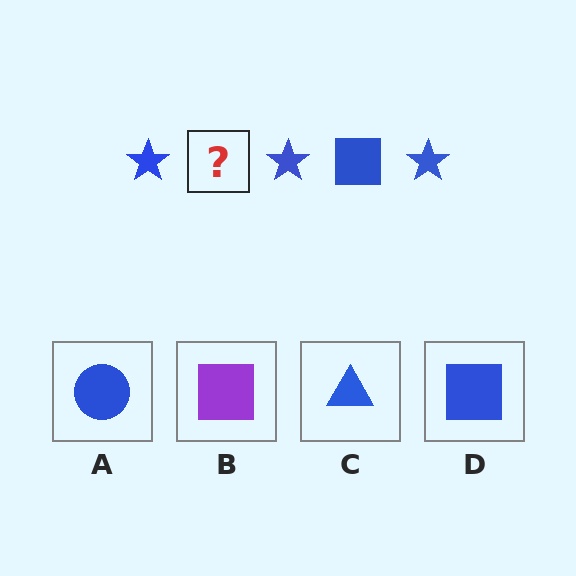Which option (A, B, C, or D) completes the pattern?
D.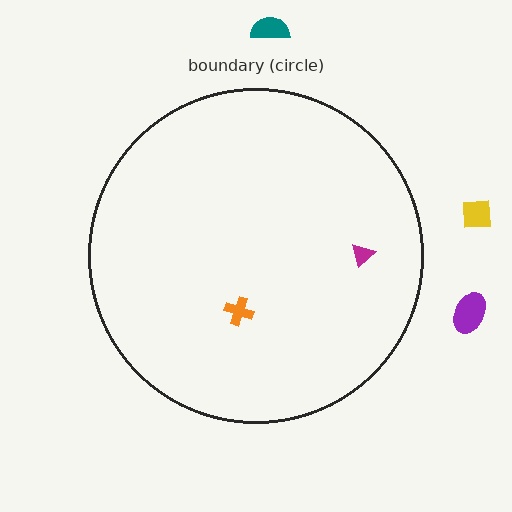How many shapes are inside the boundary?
2 inside, 3 outside.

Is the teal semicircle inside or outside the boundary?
Outside.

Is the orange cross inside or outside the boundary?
Inside.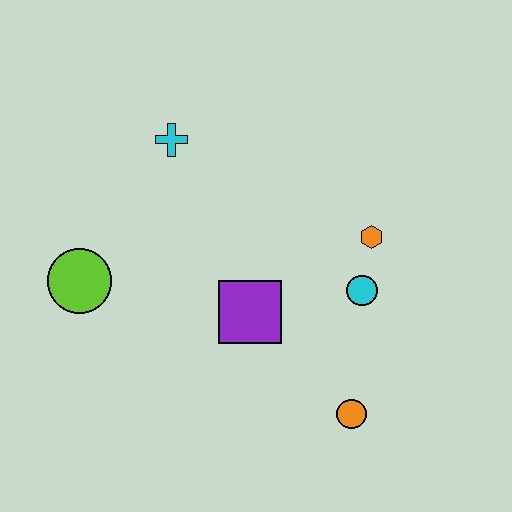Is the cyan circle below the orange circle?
No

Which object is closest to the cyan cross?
The lime circle is closest to the cyan cross.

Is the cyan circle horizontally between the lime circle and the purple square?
No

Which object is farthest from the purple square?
The cyan cross is farthest from the purple square.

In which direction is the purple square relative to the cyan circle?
The purple square is to the left of the cyan circle.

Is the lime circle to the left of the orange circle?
Yes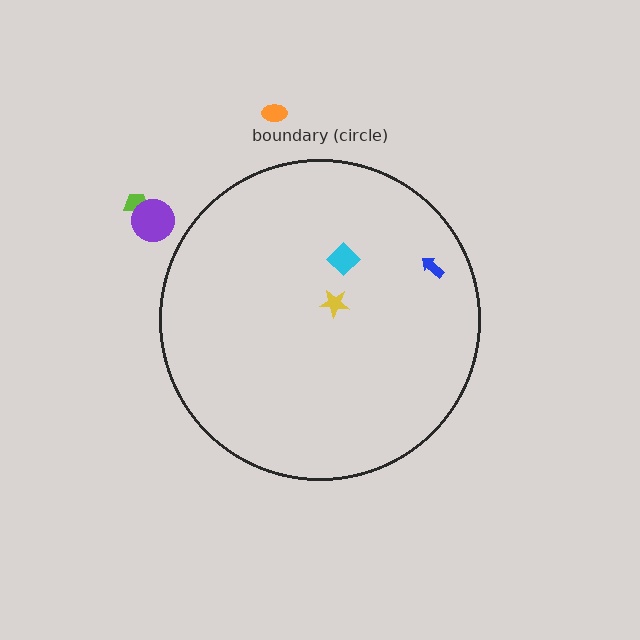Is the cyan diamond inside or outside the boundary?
Inside.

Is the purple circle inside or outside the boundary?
Outside.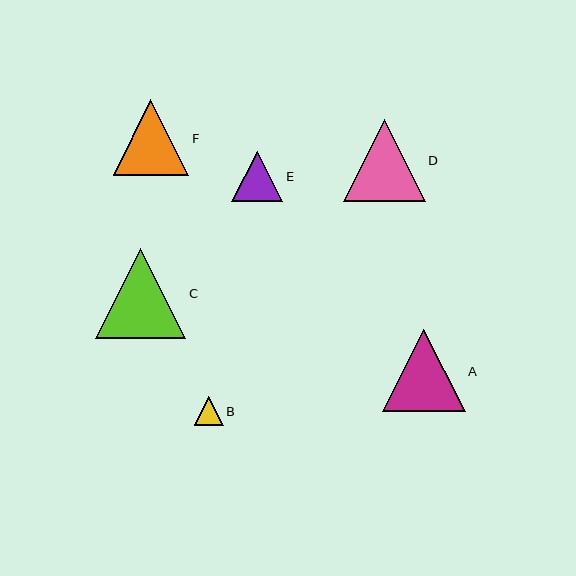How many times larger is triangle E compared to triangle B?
Triangle E is approximately 1.8 times the size of triangle B.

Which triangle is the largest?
Triangle C is the largest with a size of approximately 90 pixels.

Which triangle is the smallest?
Triangle B is the smallest with a size of approximately 29 pixels.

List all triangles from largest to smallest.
From largest to smallest: C, A, D, F, E, B.